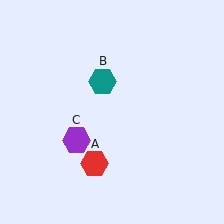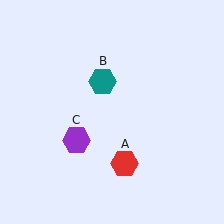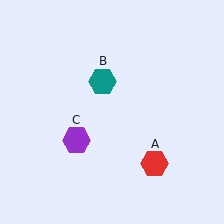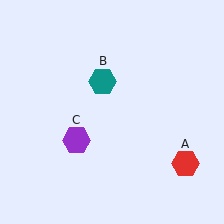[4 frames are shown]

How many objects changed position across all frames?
1 object changed position: red hexagon (object A).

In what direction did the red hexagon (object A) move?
The red hexagon (object A) moved right.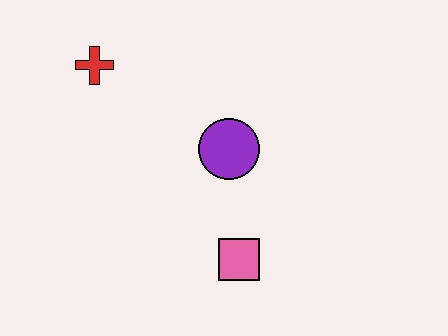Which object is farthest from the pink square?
The red cross is farthest from the pink square.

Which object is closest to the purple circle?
The pink square is closest to the purple circle.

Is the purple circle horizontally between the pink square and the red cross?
Yes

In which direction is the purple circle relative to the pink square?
The purple circle is above the pink square.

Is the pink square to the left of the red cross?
No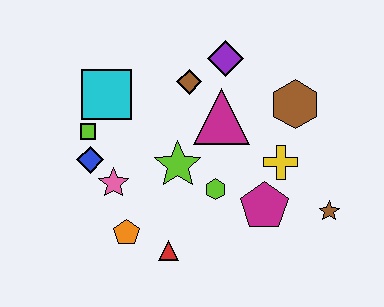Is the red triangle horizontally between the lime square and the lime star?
Yes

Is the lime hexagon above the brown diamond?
No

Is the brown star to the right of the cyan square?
Yes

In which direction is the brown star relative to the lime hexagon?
The brown star is to the right of the lime hexagon.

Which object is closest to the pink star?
The blue diamond is closest to the pink star.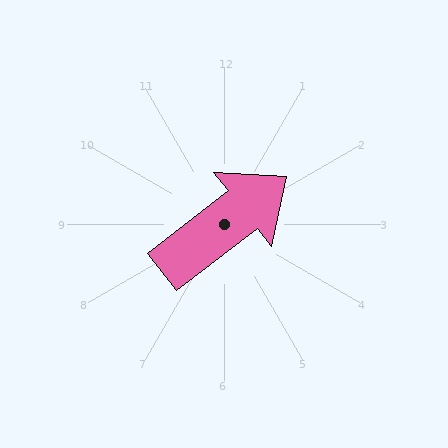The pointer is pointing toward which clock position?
Roughly 2 o'clock.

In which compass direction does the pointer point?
Northeast.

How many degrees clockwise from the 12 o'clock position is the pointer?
Approximately 52 degrees.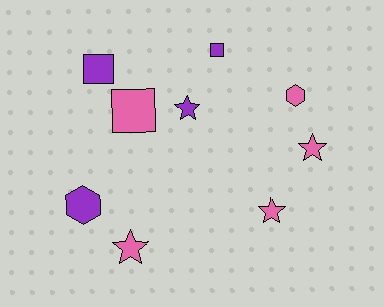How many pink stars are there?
There are 3 pink stars.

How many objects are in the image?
There are 9 objects.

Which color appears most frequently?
Pink, with 5 objects.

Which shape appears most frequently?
Star, with 4 objects.